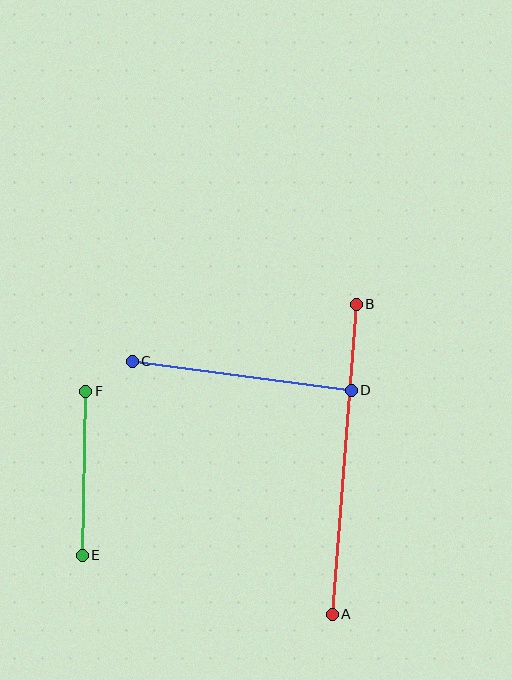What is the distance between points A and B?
The distance is approximately 311 pixels.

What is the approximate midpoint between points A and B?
The midpoint is at approximately (344, 459) pixels.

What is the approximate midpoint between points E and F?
The midpoint is at approximately (84, 473) pixels.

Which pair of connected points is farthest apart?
Points A and B are farthest apart.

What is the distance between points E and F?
The distance is approximately 164 pixels.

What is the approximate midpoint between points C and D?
The midpoint is at approximately (242, 376) pixels.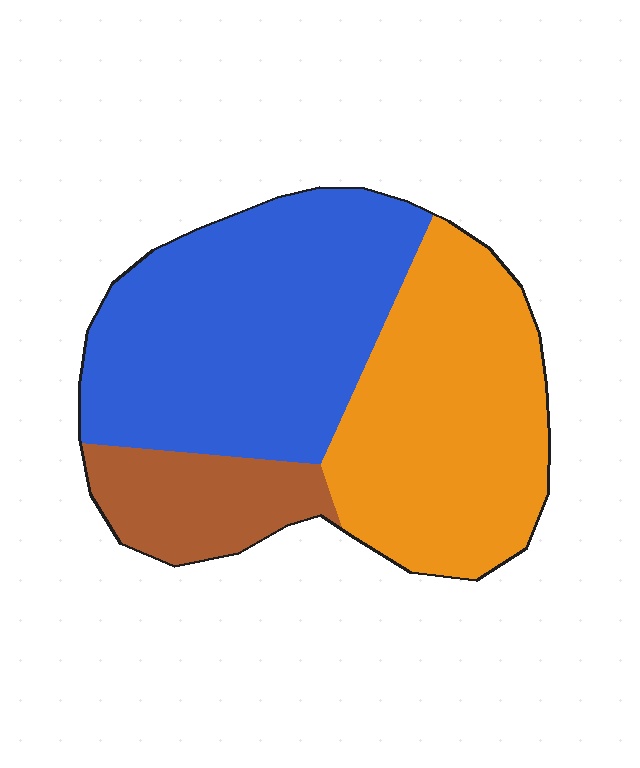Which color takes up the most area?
Blue, at roughly 45%.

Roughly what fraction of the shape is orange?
Orange takes up about two fifths (2/5) of the shape.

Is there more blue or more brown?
Blue.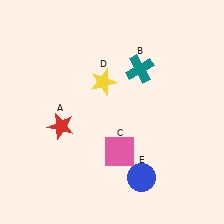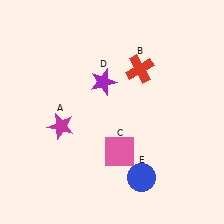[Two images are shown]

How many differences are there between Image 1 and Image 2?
There are 3 differences between the two images.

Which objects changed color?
A changed from red to magenta. B changed from teal to red. D changed from yellow to purple.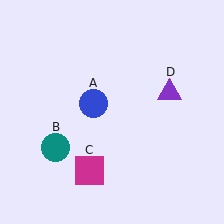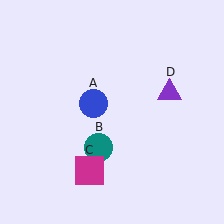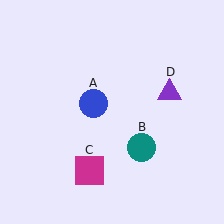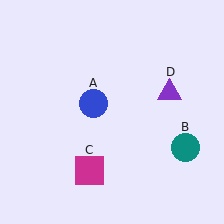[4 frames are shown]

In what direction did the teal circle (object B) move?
The teal circle (object B) moved right.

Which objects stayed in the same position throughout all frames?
Blue circle (object A) and magenta square (object C) and purple triangle (object D) remained stationary.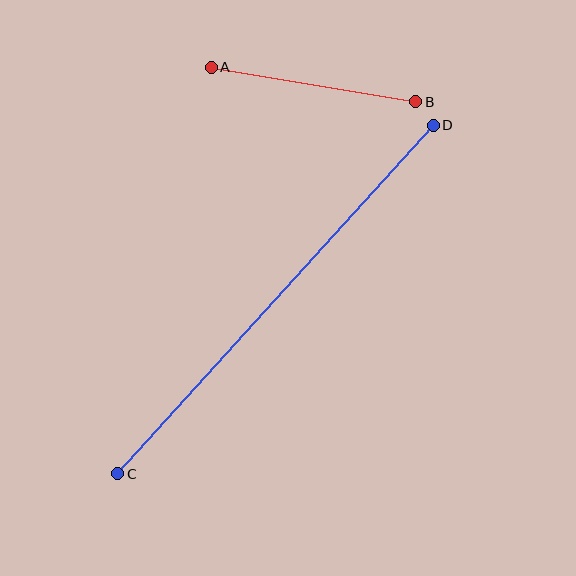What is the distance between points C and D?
The distance is approximately 470 pixels.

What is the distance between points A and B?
The distance is approximately 208 pixels.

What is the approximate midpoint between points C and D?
The midpoint is at approximately (275, 299) pixels.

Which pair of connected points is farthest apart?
Points C and D are farthest apart.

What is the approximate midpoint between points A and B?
The midpoint is at approximately (313, 84) pixels.